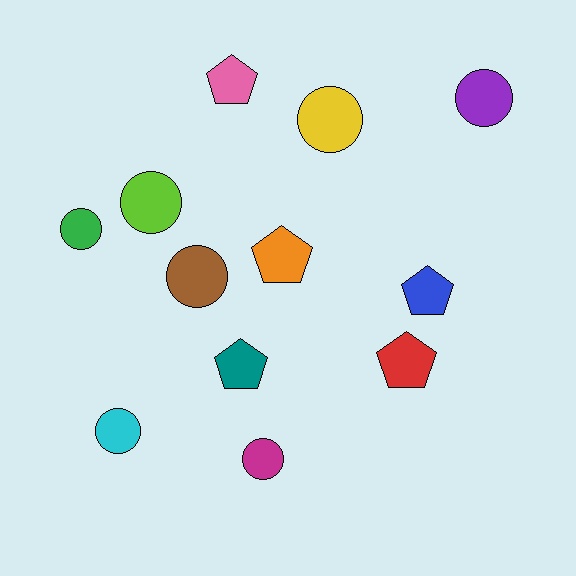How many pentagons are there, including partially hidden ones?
There are 5 pentagons.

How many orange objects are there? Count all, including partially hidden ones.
There is 1 orange object.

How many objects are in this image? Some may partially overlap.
There are 12 objects.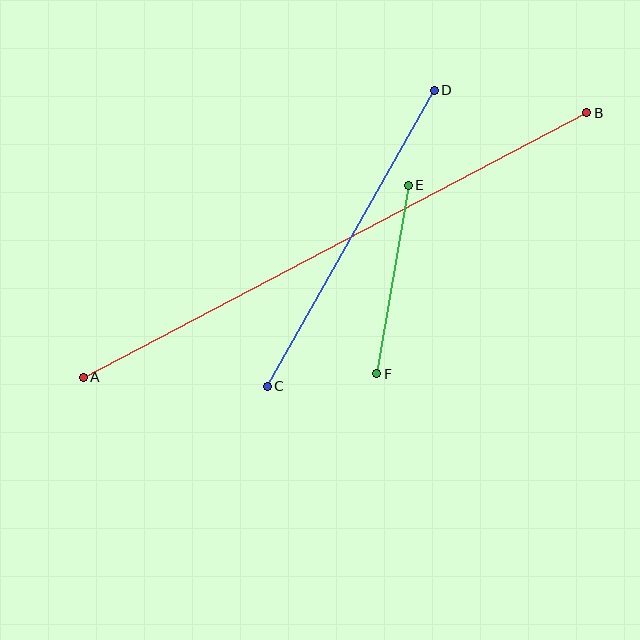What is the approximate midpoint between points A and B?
The midpoint is at approximately (335, 245) pixels.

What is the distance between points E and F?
The distance is approximately 191 pixels.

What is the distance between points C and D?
The distance is approximately 339 pixels.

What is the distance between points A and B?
The distance is approximately 569 pixels.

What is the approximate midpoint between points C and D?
The midpoint is at approximately (351, 238) pixels.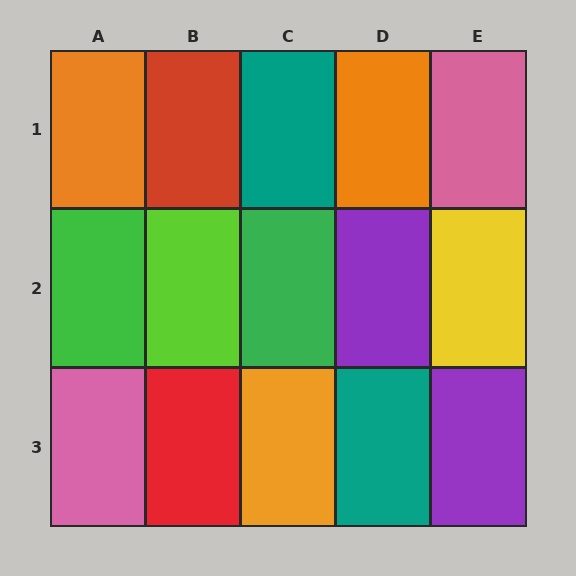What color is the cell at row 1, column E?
Pink.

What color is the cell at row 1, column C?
Teal.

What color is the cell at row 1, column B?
Red.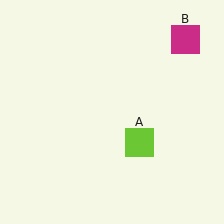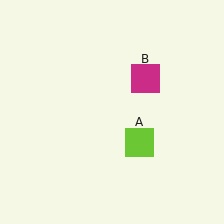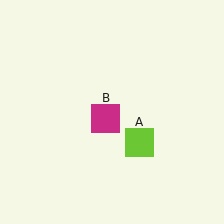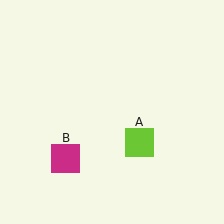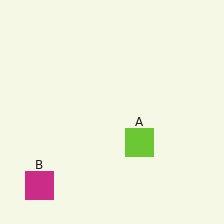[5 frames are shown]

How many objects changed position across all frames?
1 object changed position: magenta square (object B).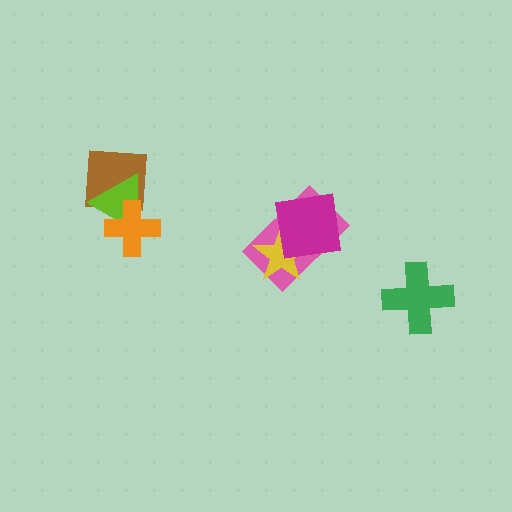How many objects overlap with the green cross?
0 objects overlap with the green cross.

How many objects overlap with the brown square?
2 objects overlap with the brown square.